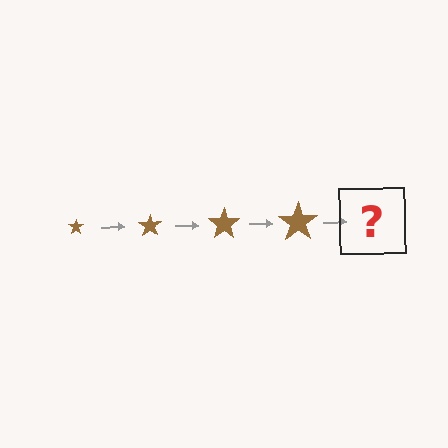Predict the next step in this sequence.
The next step is a brown star, larger than the previous one.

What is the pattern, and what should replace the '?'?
The pattern is that the star gets progressively larger each step. The '?' should be a brown star, larger than the previous one.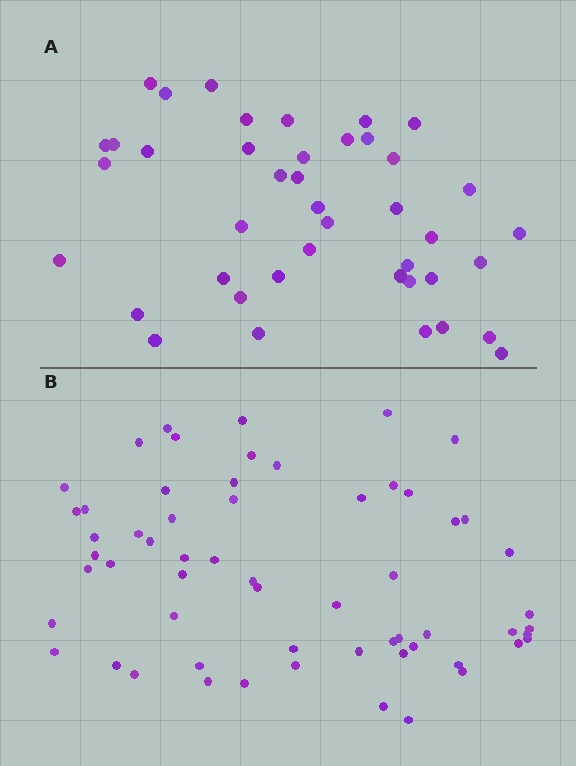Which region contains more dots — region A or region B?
Region B (the bottom region) has more dots.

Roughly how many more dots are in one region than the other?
Region B has approximately 20 more dots than region A.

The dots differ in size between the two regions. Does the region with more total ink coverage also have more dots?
No. Region A has more total ink coverage because its dots are larger, but region B actually contains more individual dots. Total area can be misleading — the number of items is what matters here.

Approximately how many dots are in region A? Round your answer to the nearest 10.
About 40 dots. (The exact count is 42, which rounds to 40.)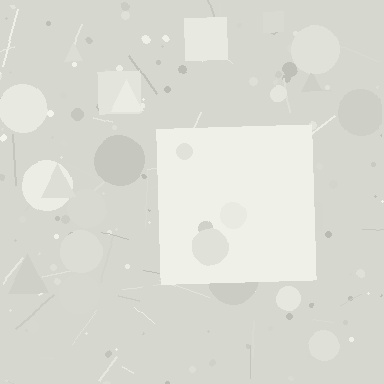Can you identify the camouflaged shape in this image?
The camouflaged shape is a square.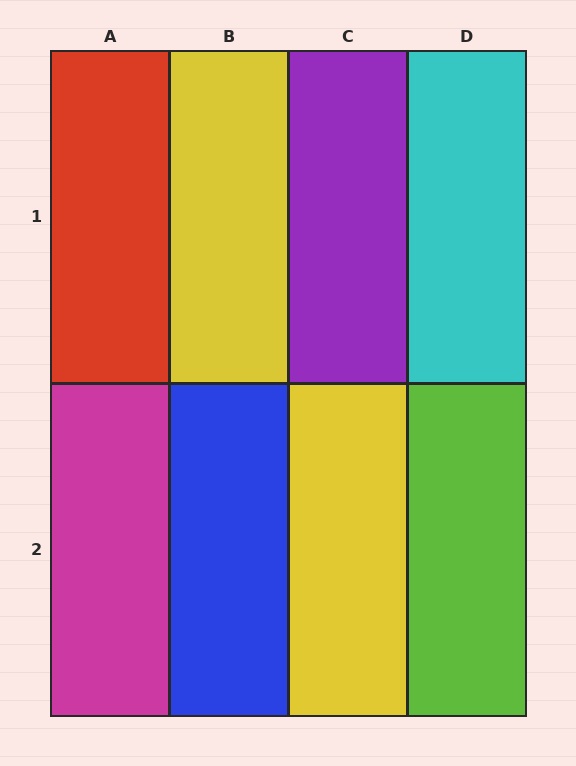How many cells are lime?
1 cell is lime.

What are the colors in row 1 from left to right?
Red, yellow, purple, cyan.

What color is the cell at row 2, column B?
Blue.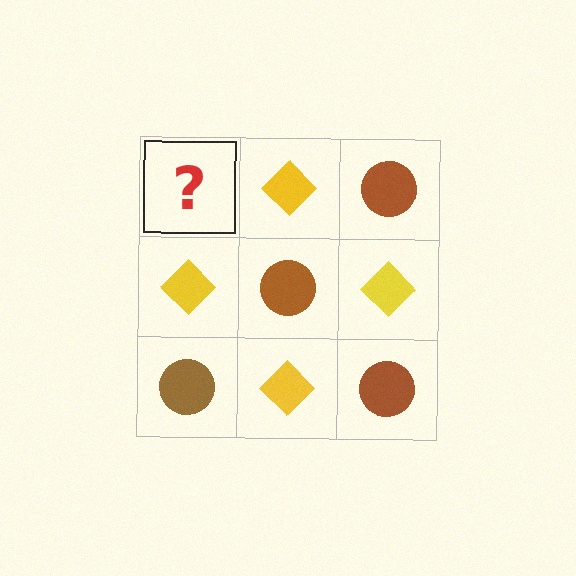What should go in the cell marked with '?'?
The missing cell should contain a brown circle.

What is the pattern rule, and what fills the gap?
The rule is that it alternates brown circle and yellow diamond in a checkerboard pattern. The gap should be filled with a brown circle.